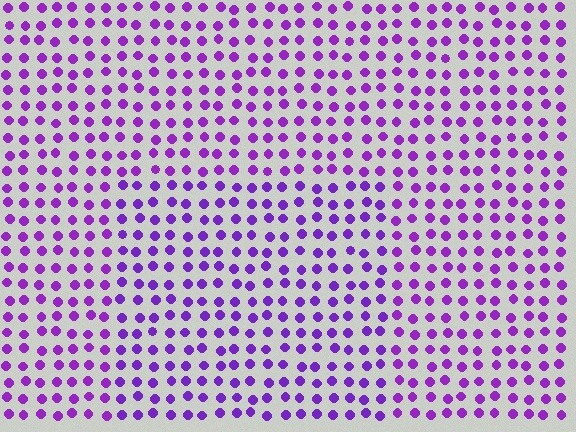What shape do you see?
I see a rectangle.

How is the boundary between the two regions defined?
The boundary is defined purely by a slight shift in hue (about 13 degrees). Spacing, size, and orientation are identical on both sides.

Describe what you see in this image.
The image is filled with small purple elements in a uniform arrangement. A rectangle-shaped region is visible where the elements are tinted to a slightly different hue, forming a subtle color boundary.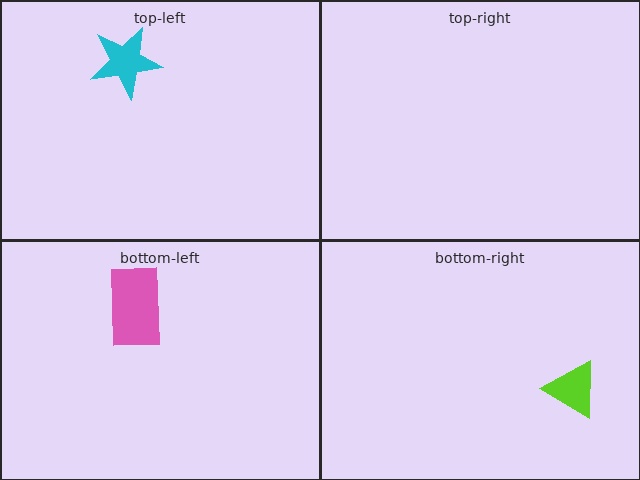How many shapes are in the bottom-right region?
1.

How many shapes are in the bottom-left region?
1.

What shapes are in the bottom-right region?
The lime triangle.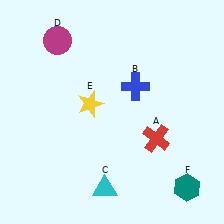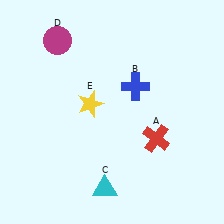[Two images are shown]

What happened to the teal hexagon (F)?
The teal hexagon (F) was removed in Image 2. It was in the bottom-right area of Image 1.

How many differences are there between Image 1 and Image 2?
There is 1 difference between the two images.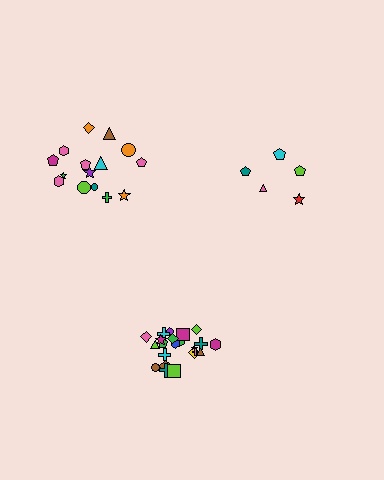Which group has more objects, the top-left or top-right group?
The top-left group.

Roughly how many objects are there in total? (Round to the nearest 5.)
Roughly 40 objects in total.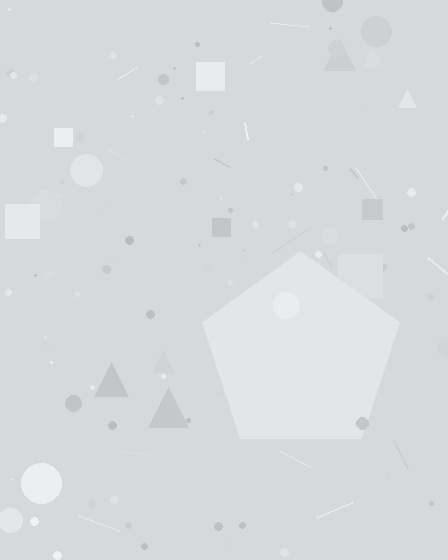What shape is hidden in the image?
A pentagon is hidden in the image.